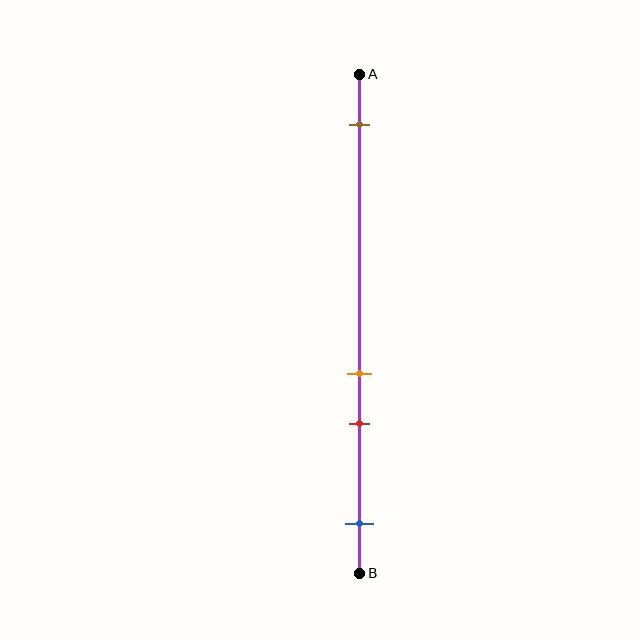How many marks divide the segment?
There are 4 marks dividing the segment.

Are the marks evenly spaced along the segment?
No, the marks are not evenly spaced.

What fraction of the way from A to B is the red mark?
The red mark is approximately 70% (0.7) of the way from A to B.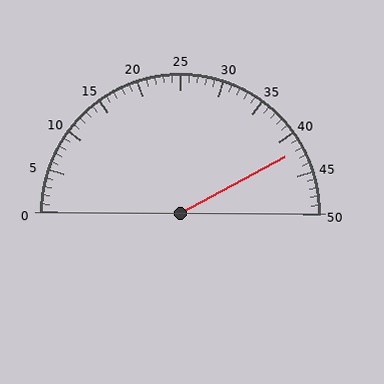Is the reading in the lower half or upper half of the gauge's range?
The reading is in the upper half of the range (0 to 50).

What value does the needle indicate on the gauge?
The needle indicates approximately 42.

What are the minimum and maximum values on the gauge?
The gauge ranges from 0 to 50.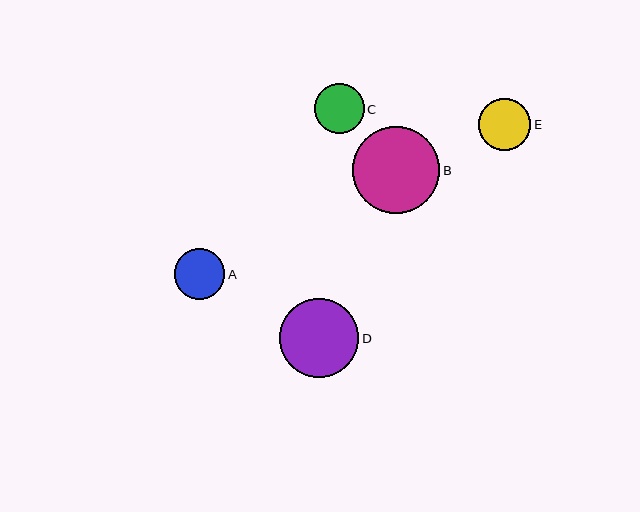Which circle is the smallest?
Circle A is the smallest with a size of approximately 50 pixels.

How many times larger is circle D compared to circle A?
Circle D is approximately 1.6 times the size of circle A.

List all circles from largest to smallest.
From largest to smallest: B, D, E, C, A.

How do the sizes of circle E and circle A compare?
Circle E and circle A are approximately the same size.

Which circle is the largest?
Circle B is the largest with a size of approximately 87 pixels.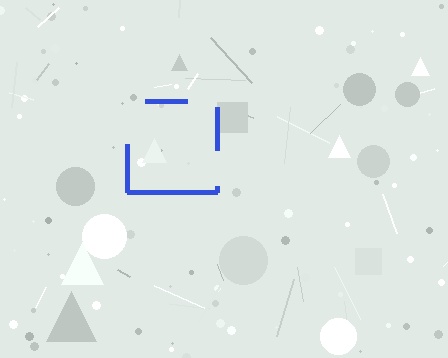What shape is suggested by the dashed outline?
The dashed outline suggests a square.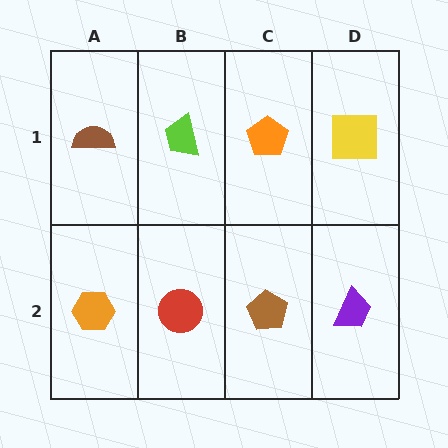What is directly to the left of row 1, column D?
An orange pentagon.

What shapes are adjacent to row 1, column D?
A purple trapezoid (row 2, column D), an orange pentagon (row 1, column C).